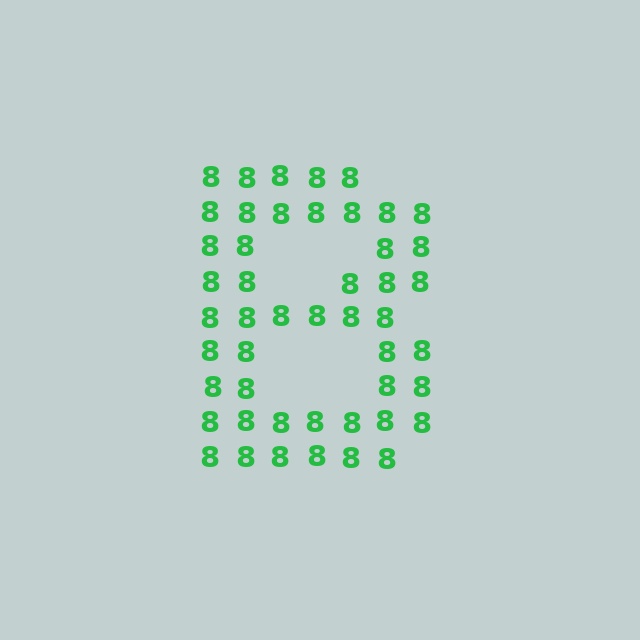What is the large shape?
The large shape is the letter B.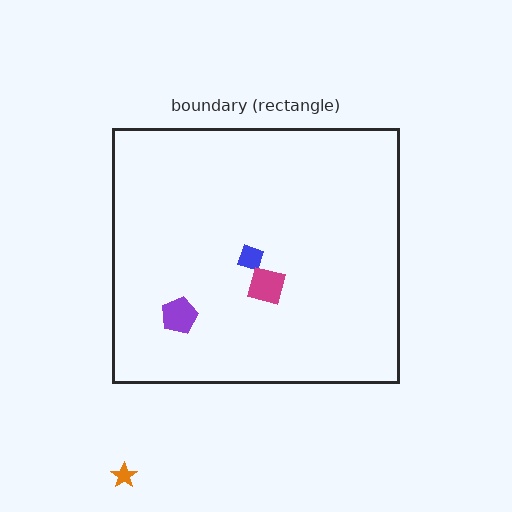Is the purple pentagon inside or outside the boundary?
Inside.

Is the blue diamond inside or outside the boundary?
Inside.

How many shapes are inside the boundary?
3 inside, 1 outside.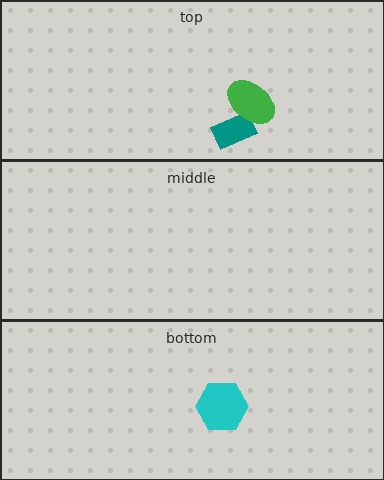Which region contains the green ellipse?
The top region.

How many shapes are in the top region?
2.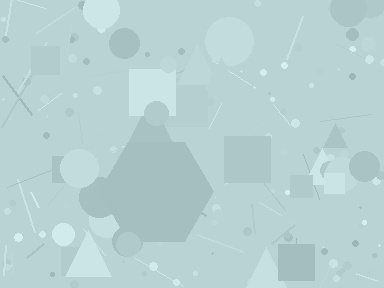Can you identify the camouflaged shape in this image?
The camouflaged shape is a hexagon.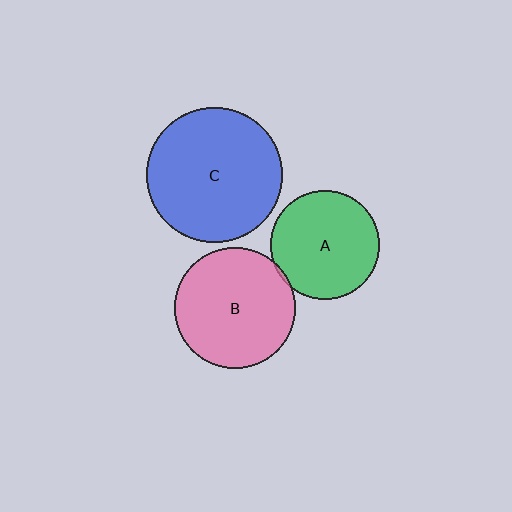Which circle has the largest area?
Circle C (blue).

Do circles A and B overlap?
Yes.